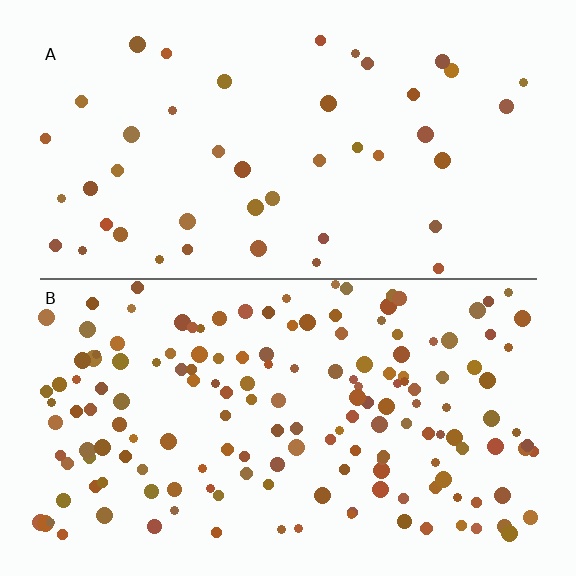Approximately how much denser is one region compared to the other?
Approximately 3.6× — region B over region A.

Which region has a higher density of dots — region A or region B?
B (the bottom).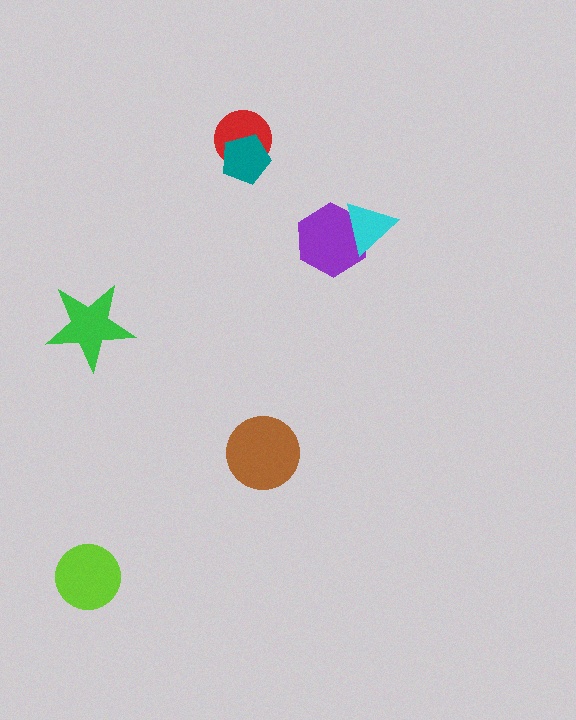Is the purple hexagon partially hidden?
Yes, it is partially covered by another shape.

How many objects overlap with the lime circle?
0 objects overlap with the lime circle.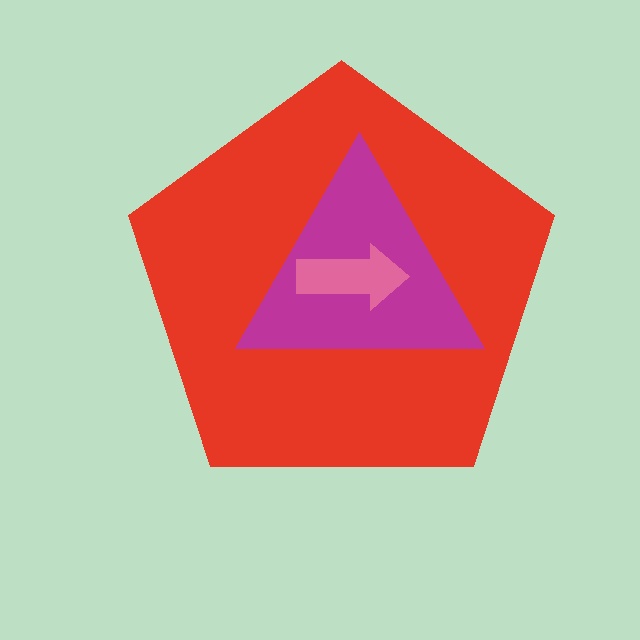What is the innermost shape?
The pink arrow.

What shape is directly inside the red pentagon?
The magenta triangle.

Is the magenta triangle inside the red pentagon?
Yes.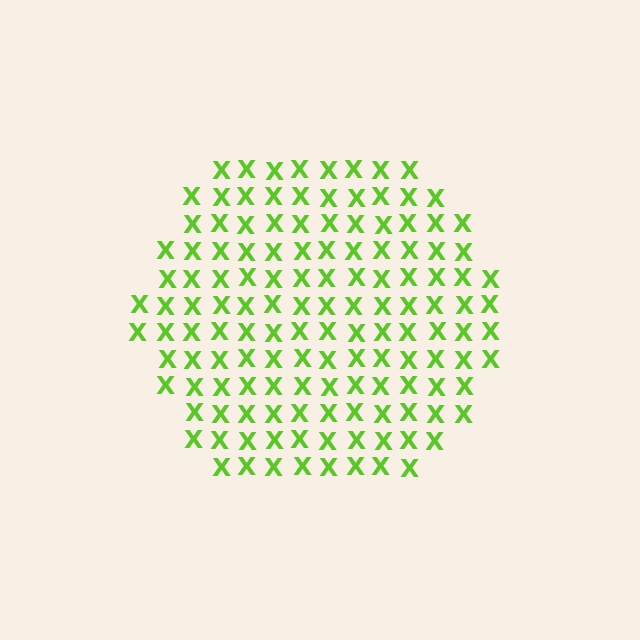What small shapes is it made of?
It is made of small letter X's.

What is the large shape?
The large shape is a hexagon.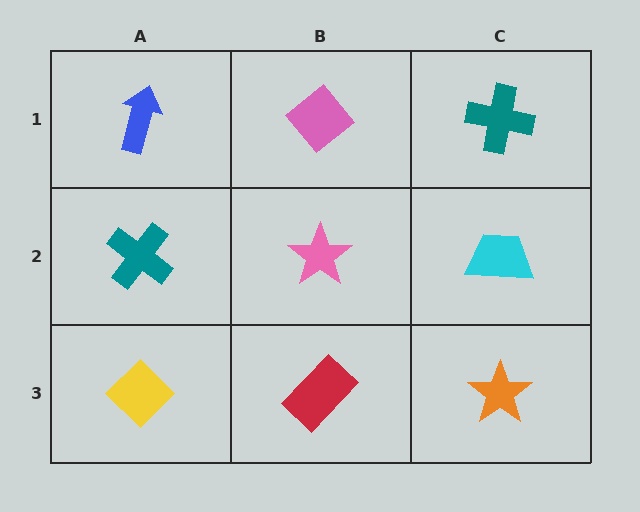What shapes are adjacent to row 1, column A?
A teal cross (row 2, column A), a pink diamond (row 1, column B).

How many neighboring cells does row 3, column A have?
2.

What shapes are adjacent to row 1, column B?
A pink star (row 2, column B), a blue arrow (row 1, column A), a teal cross (row 1, column C).